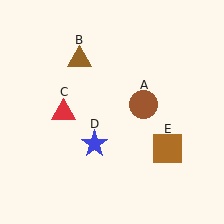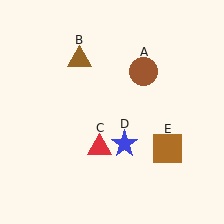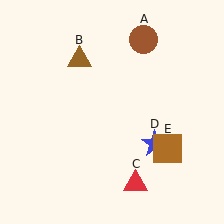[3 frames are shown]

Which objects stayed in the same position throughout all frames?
Brown triangle (object B) and brown square (object E) remained stationary.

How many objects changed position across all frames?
3 objects changed position: brown circle (object A), red triangle (object C), blue star (object D).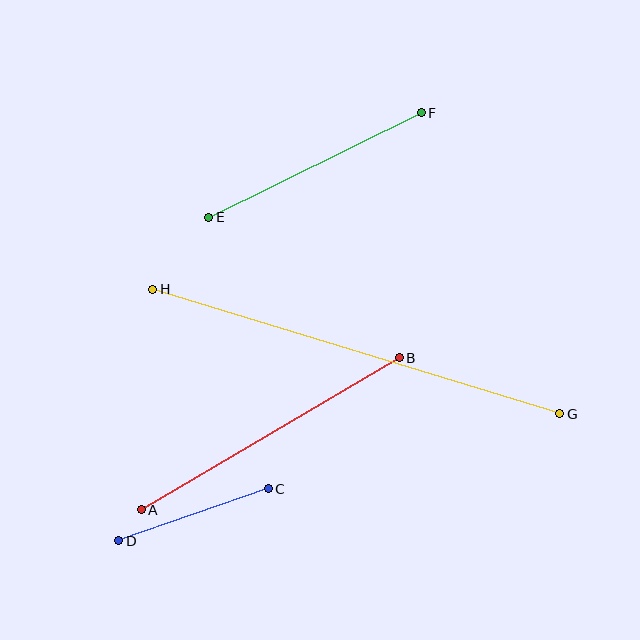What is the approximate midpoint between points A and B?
The midpoint is at approximately (270, 434) pixels.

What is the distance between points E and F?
The distance is approximately 237 pixels.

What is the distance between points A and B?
The distance is approximately 300 pixels.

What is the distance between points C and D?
The distance is approximately 158 pixels.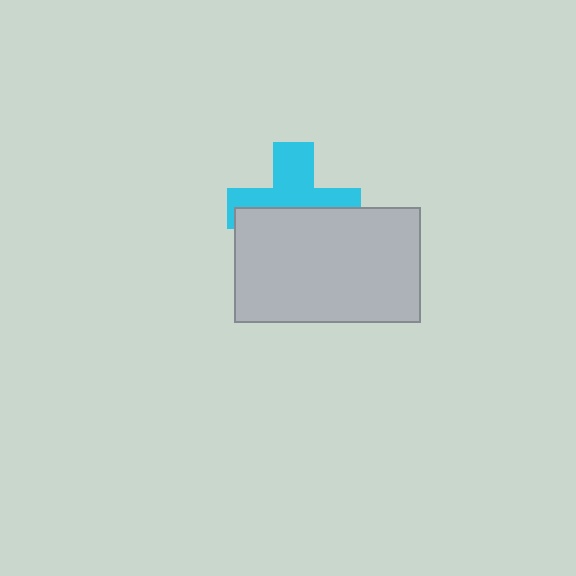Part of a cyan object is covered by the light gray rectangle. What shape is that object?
It is a cross.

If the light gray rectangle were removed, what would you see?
You would see the complete cyan cross.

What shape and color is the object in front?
The object in front is a light gray rectangle.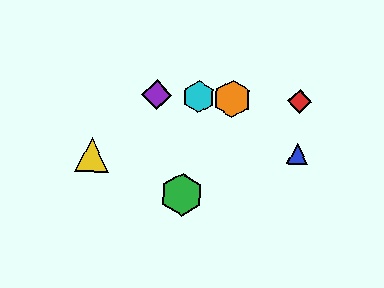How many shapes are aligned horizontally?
4 shapes (the red diamond, the purple diamond, the orange hexagon, the cyan hexagon) are aligned horizontally.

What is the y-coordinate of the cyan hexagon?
The cyan hexagon is at y≈97.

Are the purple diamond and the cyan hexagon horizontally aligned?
Yes, both are at y≈95.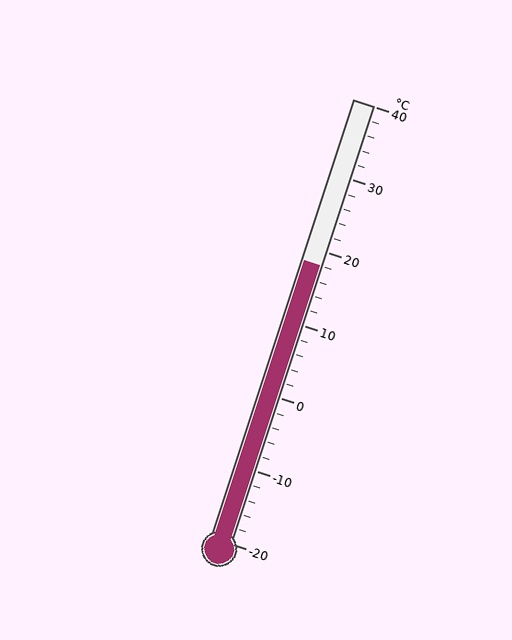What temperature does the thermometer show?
The thermometer shows approximately 18°C.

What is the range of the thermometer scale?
The thermometer scale ranges from -20°C to 40°C.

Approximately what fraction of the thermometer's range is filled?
The thermometer is filled to approximately 65% of its range.